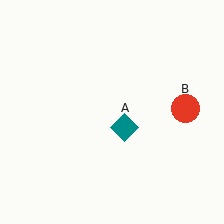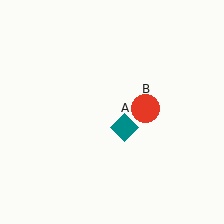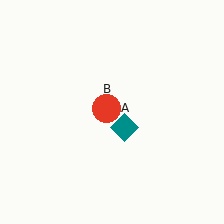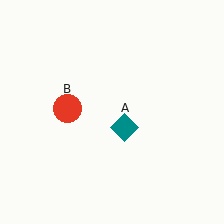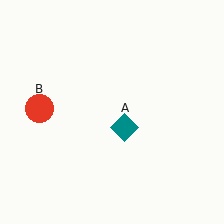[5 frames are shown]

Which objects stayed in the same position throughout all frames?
Teal diamond (object A) remained stationary.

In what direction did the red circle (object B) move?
The red circle (object B) moved left.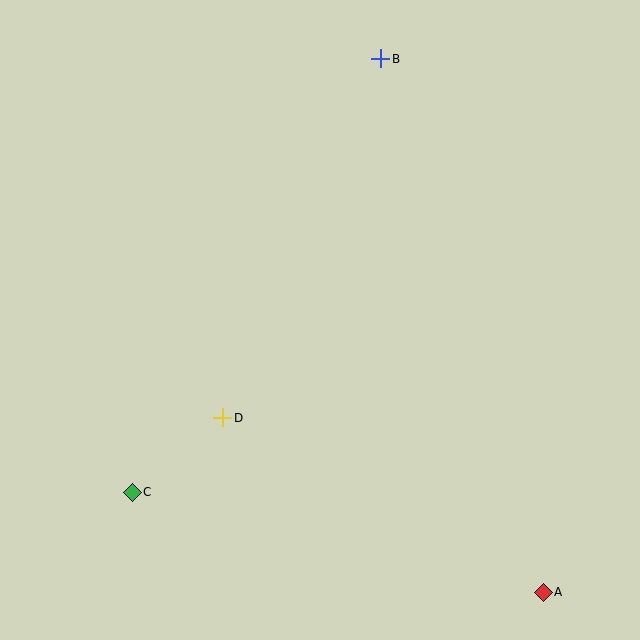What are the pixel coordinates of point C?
Point C is at (132, 492).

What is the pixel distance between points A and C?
The distance between A and C is 423 pixels.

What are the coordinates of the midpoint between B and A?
The midpoint between B and A is at (462, 325).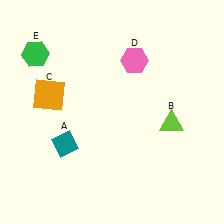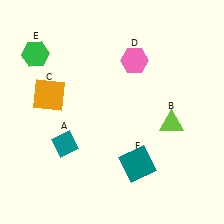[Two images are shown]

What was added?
A teal square (F) was added in Image 2.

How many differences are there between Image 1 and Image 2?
There is 1 difference between the two images.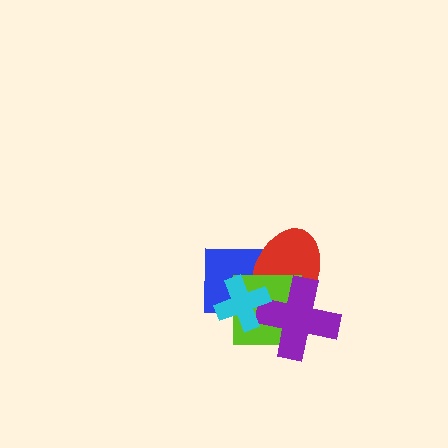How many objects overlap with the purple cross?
3 objects overlap with the purple cross.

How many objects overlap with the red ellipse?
4 objects overlap with the red ellipse.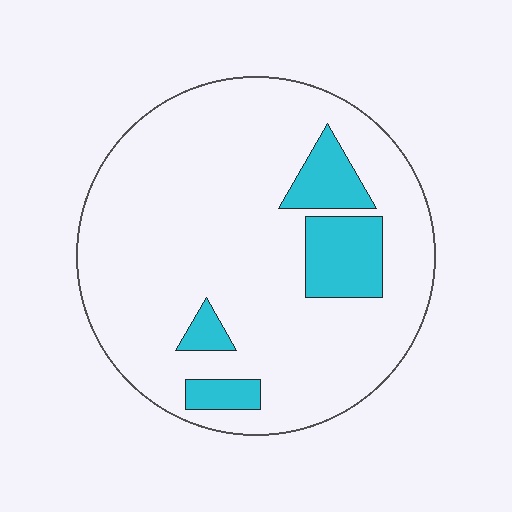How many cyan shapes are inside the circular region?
4.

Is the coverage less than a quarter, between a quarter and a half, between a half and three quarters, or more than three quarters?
Less than a quarter.